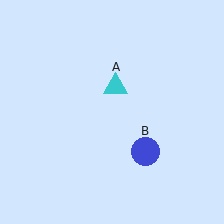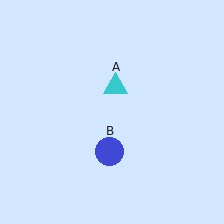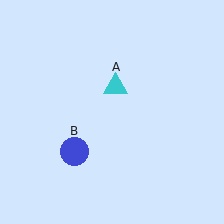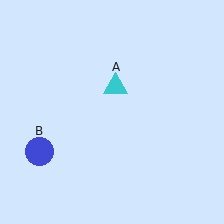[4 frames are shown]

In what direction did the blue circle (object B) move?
The blue circle (object B) moved left.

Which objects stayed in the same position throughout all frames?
Cyan triangle (object A) remained stationary.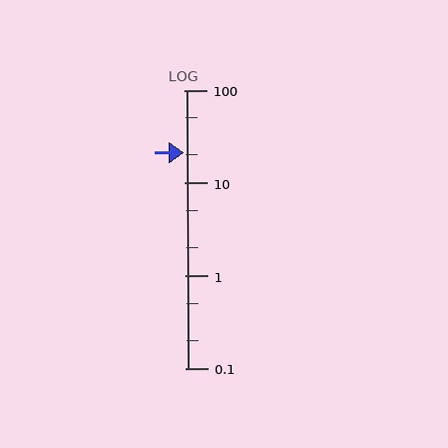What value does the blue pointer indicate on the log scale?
The pointer indicates approximately 21.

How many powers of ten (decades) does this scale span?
The scale spans 3 decades, from 0.1 to 100.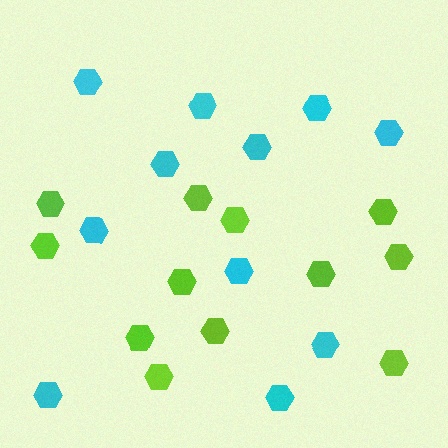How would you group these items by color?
There are 2 groups: one group of cyan hexagons (11) and one group of lime hexagons (12).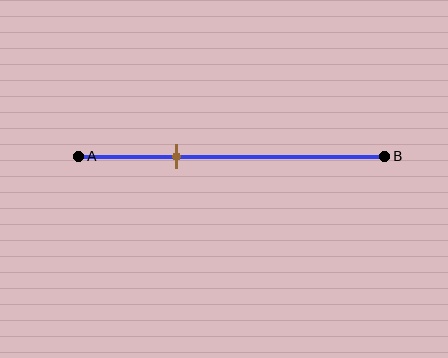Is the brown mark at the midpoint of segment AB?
No, the mark is at about 30% from A, not at the 50% midpoint.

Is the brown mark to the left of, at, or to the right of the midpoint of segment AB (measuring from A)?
The brown mark is to the left of the midpoint of segment AB.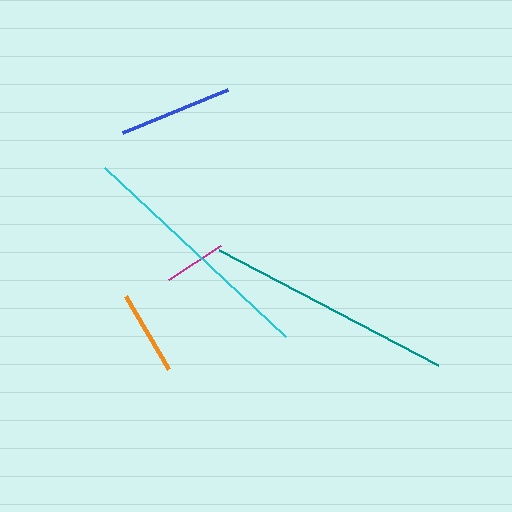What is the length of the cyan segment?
The cyan segment is approximately 248 pixels long.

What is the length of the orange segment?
The orange segment is approximately 85 pixels long.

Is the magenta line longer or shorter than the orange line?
The orange line is longer than the magenta line.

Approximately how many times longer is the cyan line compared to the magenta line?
The cyan line is approximately 4.0 times the length of the magenta line.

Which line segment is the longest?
The cyan line is the longest at approximately 248 pixels.